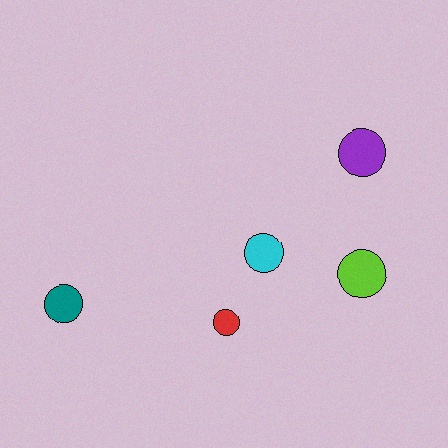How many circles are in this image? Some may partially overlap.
There are 5 circles.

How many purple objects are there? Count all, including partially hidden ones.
There is 1 purple object.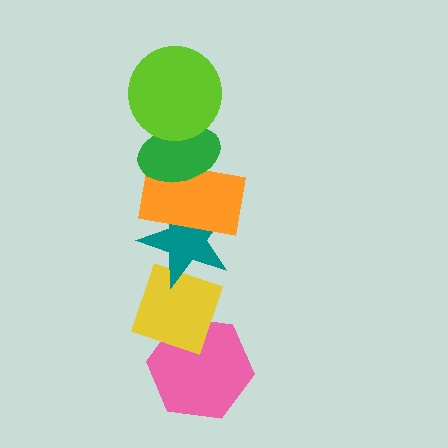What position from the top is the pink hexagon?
The pink hexagon is 6th from the top.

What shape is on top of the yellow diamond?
The teal star is on top of the yellow diamond.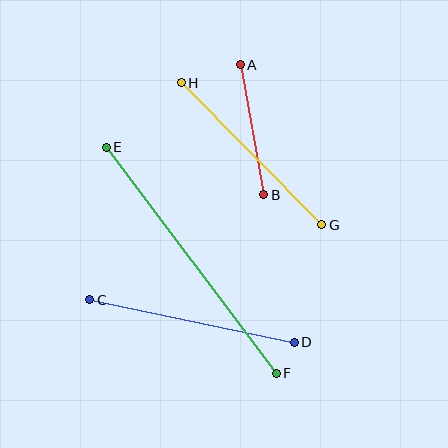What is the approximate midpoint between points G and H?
The midpoint is at approximately (251, 154) pixels.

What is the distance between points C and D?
The distance is approximately 209 pixels.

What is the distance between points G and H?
The distance is approximately 200 pixels.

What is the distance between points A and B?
The distance is approximately 132 pixels.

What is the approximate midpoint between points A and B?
The midpoint is at approximately (252, 130) pixels.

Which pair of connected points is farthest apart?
Points E and F are farthest apart.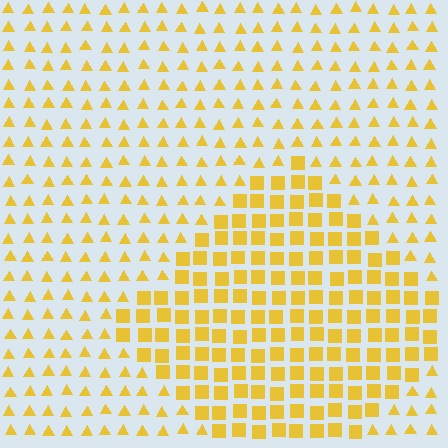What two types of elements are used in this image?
The image uses squares inside the diamond region and triangles outside it.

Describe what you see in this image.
The image is filled with small yellow elements arranged in a uniform grid. A diamond-shaped region contains squares, while the surrounding area contains triangles. The boundary is defined purely by the change in element shape.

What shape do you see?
I see a diamond.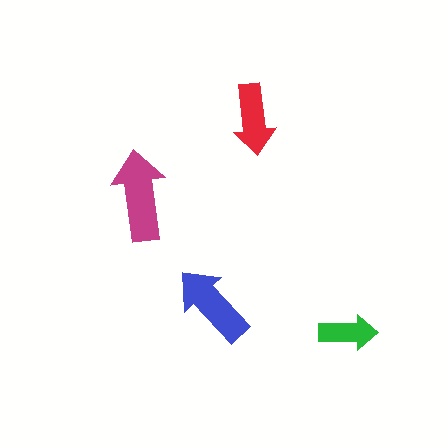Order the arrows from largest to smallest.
the magenta one, the blue one, the red one, the green one.